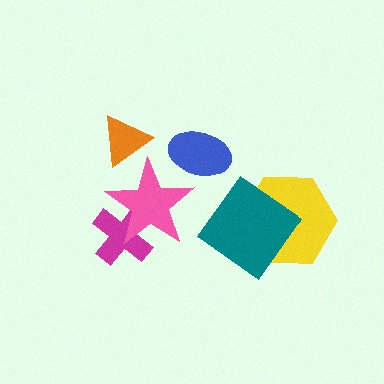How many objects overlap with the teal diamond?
1 object overlaps with the teal diamond.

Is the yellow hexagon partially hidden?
Yes, it is partially covered by another shape.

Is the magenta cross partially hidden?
Yes, it is partially covered by another shape.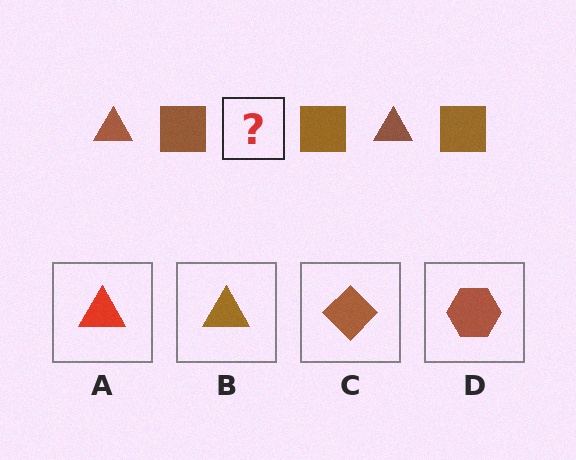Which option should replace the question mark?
Option B.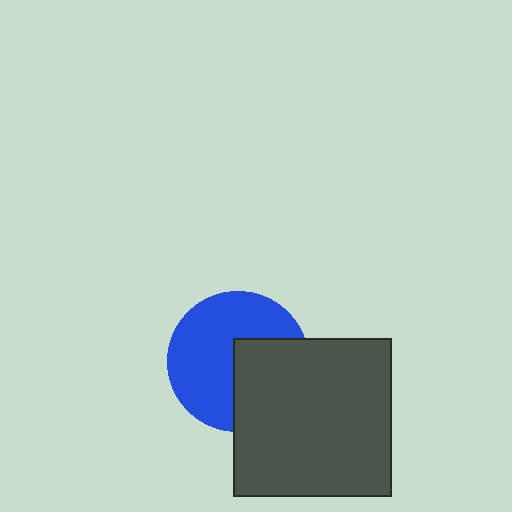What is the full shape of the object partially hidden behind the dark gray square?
The partially hidden object is a blue circle.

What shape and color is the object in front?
The object in front is a dark gray square.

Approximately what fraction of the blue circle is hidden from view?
Roughly 38% of the blue circle is hidden behind the dark gray square.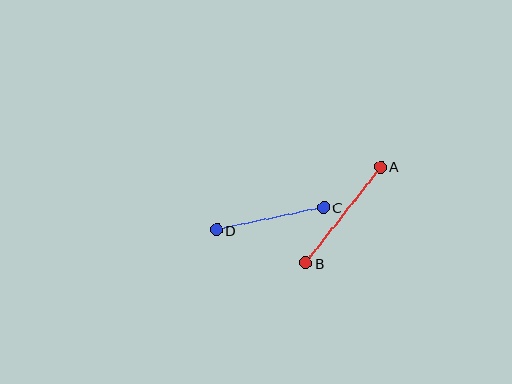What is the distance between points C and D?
The distance is approximately 110 pixels.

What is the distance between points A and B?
The distance is approximately 122 pixels.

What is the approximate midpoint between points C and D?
The midpoint is at approximately (270, 219) pixels.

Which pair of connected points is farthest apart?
Points A and B are farthest apart.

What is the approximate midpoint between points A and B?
The midpoint is at approximately (343, 215) pixels.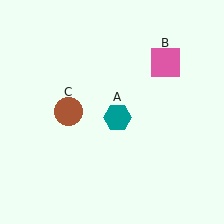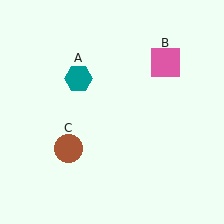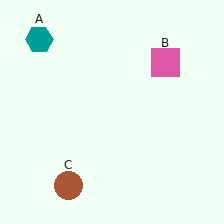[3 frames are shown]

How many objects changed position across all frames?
2 objects changed position: teal hexagon (object A), brown circle (object C).